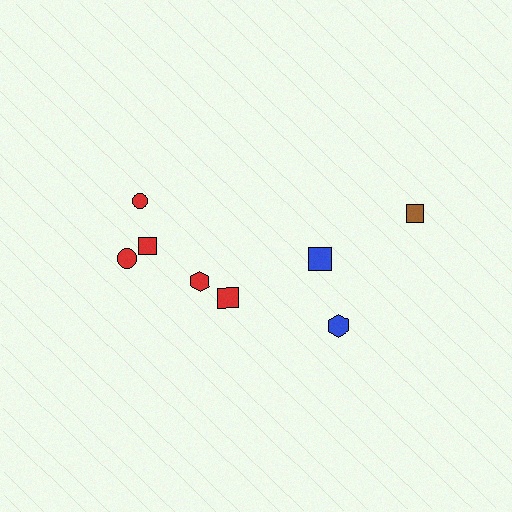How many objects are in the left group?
There are 5 objects.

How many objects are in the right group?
There are 3 objects.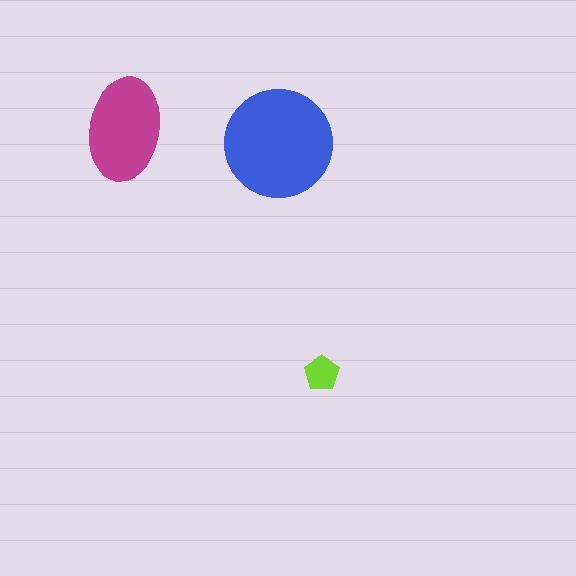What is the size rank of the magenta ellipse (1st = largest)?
2nd.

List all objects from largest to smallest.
The blue circle, the magenta ellipse, the lime pentagon.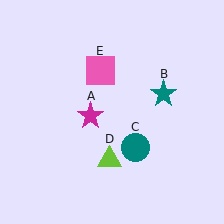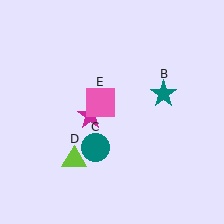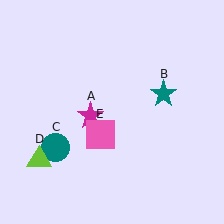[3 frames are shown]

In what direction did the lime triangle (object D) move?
The lime triangle (object D) moved left.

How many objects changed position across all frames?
3 objects changed position: teal circle (object C), lime triangle (object D), pink square (object E).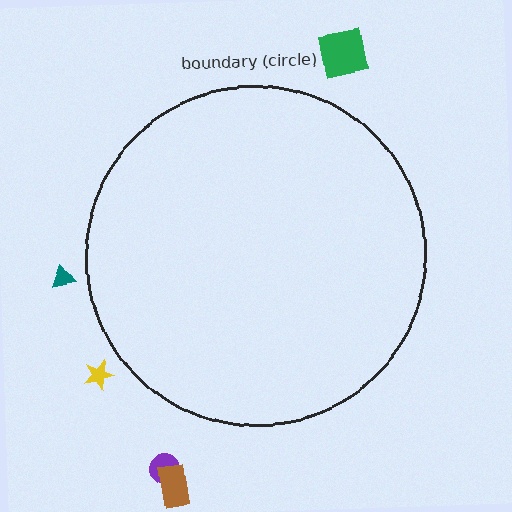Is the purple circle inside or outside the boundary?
Outside.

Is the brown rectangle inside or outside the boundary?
Outside.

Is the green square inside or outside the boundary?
Outside.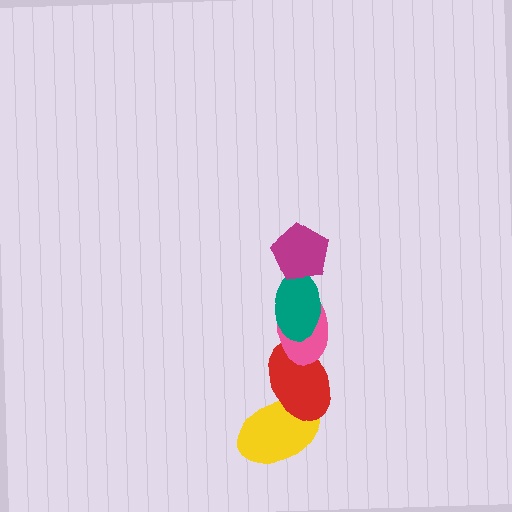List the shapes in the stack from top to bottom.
From top to bottom: the magenta pentagon, the teal ellipse, the pink ellipse, the red ellipse, the yellow ellipse.